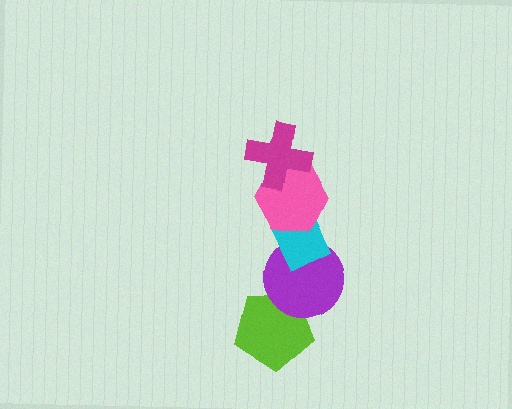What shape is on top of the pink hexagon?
The magenta cross is on top of the pink hexagon.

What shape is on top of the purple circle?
The cyan rectangle is on top of the purple circle.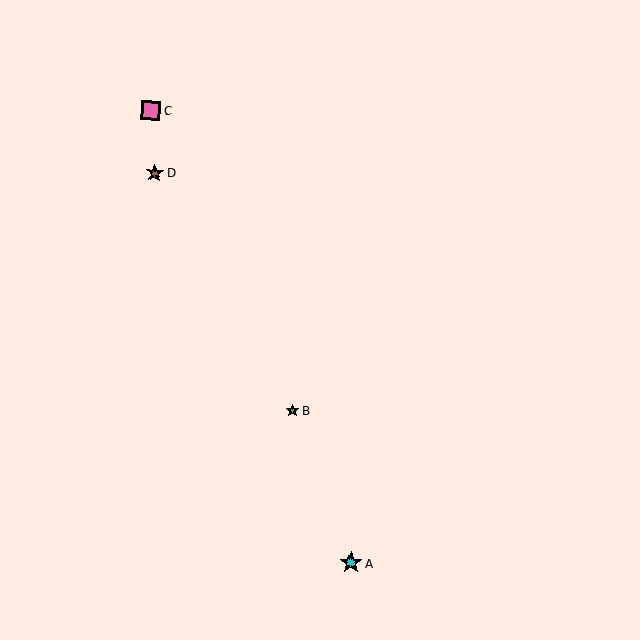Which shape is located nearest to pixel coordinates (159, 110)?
The pink square (labeled C) at (150, 111) is nearest to that location.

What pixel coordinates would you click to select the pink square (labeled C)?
Click at (150, 111) to select the pink square C.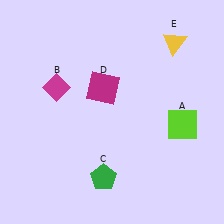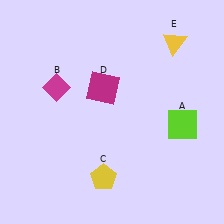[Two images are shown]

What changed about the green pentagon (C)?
In Image 1, C is green. In Image 2, it changed to yellow.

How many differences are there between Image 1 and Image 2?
There is 1 difference between the two images.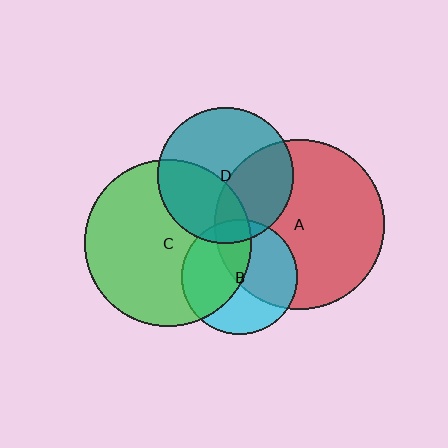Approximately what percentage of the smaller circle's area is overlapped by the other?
Approximately 10%.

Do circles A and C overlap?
Yes.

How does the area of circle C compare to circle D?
Approximately 1.5 times.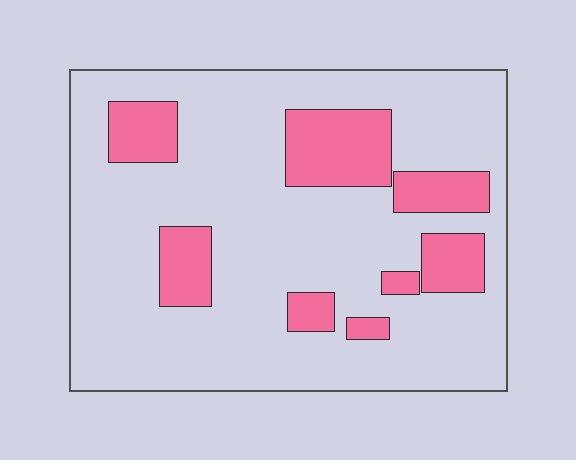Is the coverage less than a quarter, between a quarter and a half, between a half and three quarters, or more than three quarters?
Less than a quarter.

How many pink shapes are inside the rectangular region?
8.